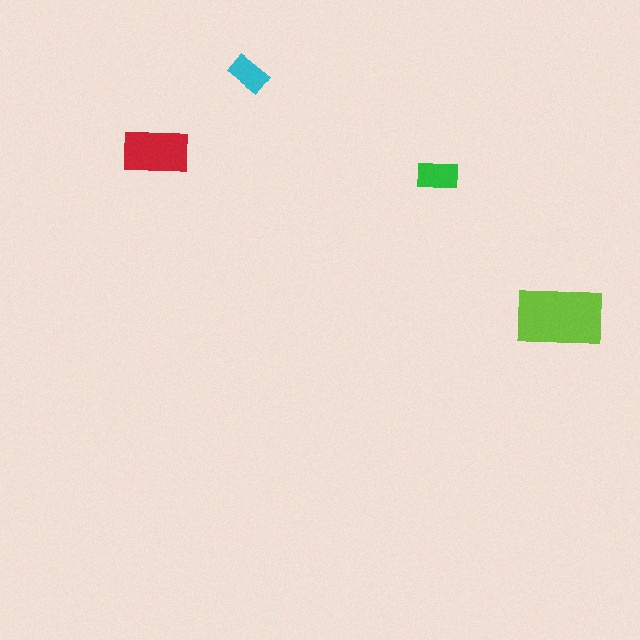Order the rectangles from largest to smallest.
the lime one, the red one, the green one, the cyan one.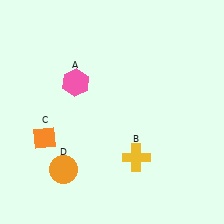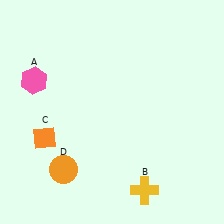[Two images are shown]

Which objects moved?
The objects that moved are: the pink hexagon (A), the yellow cross (B).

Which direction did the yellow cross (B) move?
The yellow cross (B) moved down.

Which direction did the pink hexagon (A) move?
The pink hexagon (A) moved left.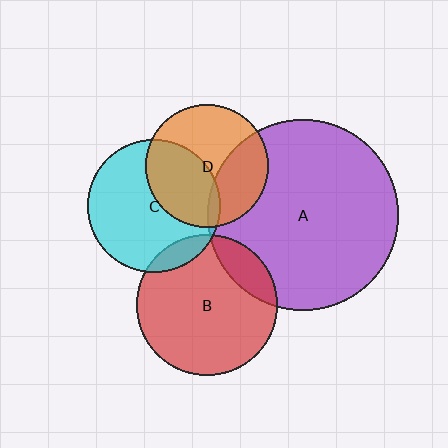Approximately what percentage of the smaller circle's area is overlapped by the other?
Approximately 40%.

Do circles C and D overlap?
Yes.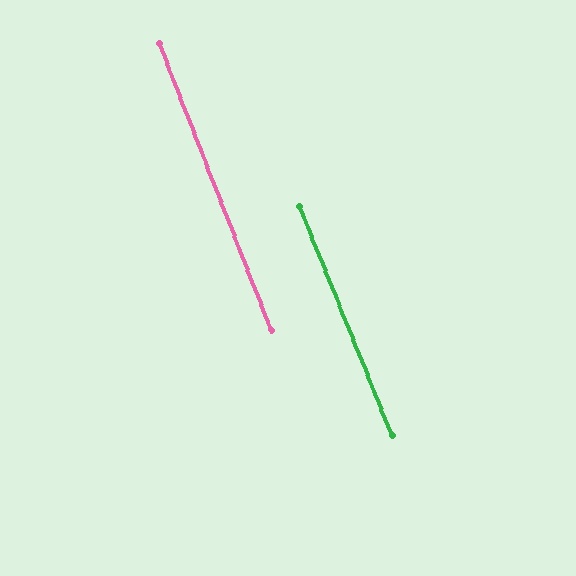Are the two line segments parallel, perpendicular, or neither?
Parallel — their directions differ by only 0.7°.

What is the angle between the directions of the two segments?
Approximately 1 degree.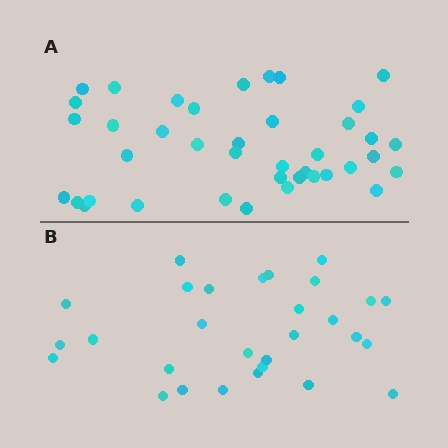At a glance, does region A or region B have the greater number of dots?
Region A (the top region) has more dots.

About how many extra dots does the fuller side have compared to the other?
Region A has roughly 12 or so more dots than region B.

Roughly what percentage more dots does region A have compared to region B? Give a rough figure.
About 40% more.